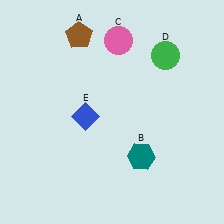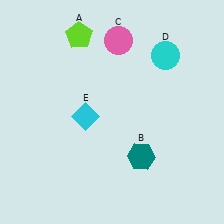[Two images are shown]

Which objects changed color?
A changed from brown to lime. D changed from green to cyan. E changed from blue to cyan.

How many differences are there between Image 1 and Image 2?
There are 3 differences between the two images.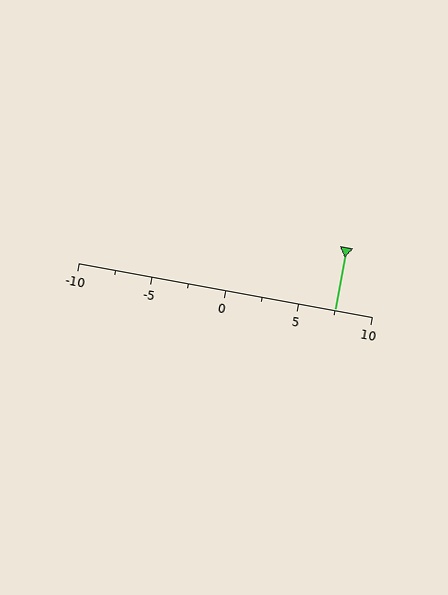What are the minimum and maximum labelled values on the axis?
The axis runs from -10 to 10.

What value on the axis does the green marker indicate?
The marker indicates approximately 7.5.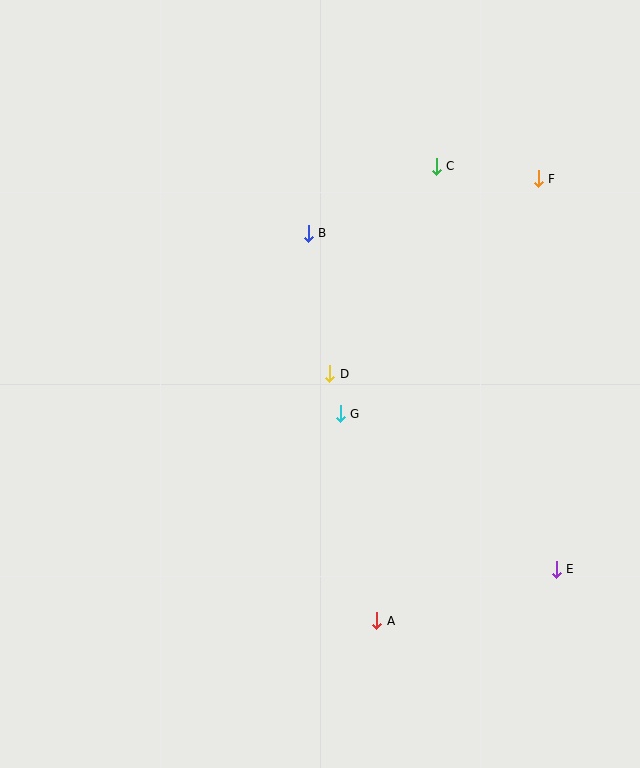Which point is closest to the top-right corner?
Point F is closest to the top-right corner.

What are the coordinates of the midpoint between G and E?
The midpoint between G and E is at (448, 491).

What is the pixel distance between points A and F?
The distance between A and F is 471 pixels.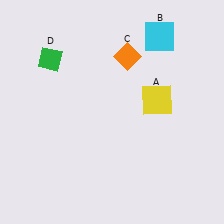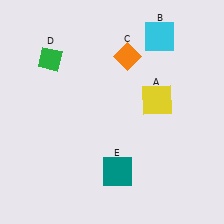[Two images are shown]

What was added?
A teal square (E) was added in Image 2.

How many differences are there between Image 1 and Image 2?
There is 1 difference between the two images.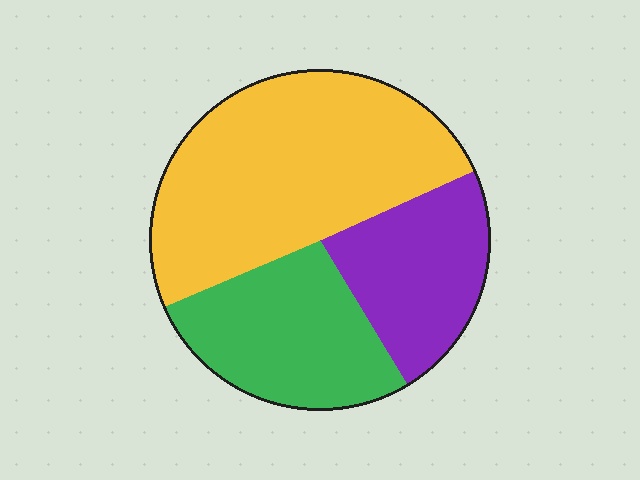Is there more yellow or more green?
Yellow.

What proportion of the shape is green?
Green covers 27% of the shape.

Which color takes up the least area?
Purple, at roughly 25%.